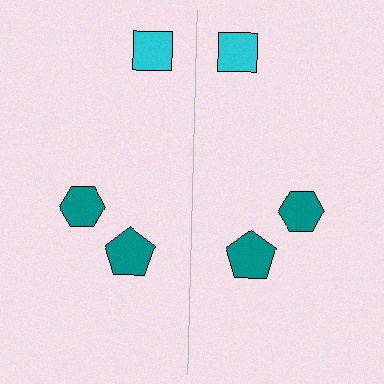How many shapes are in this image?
There are 6 shapes in this image.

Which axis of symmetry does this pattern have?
The pattern has a vertical axis of symmetry running through the center of the image.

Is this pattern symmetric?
Yes, this pattern has bilateral (reflection) symmetry.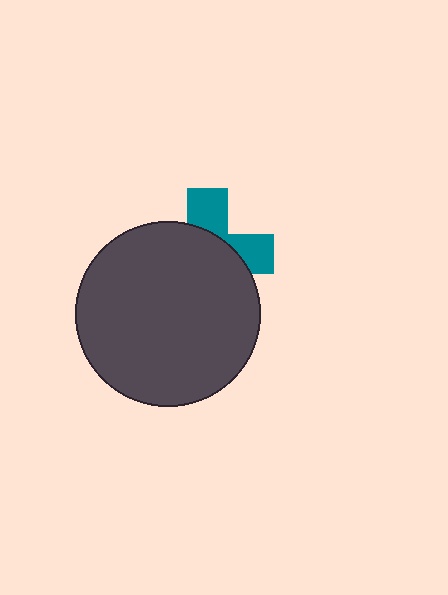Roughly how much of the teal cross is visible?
A small part of it is visible (roughly 35%).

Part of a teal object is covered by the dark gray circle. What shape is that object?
It is a cross.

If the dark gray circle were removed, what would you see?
You would see the complete teal cross.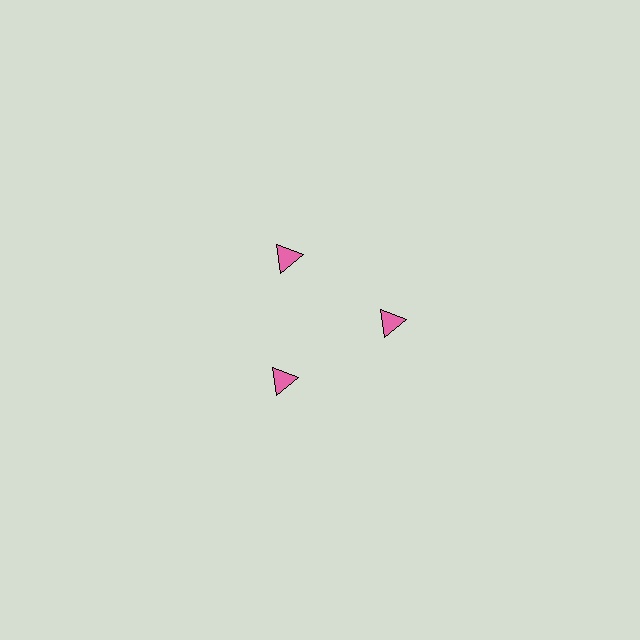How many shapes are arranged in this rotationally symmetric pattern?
There are 3 shapes, arranged in 3 groups of 1.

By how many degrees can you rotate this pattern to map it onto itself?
The pattern maps onto itself every 120 degrees of rotation.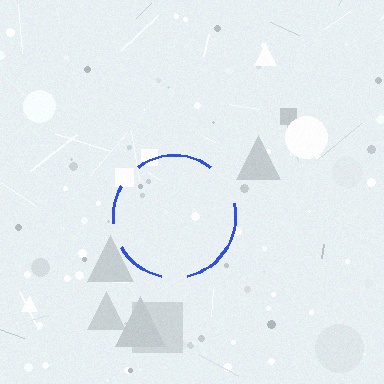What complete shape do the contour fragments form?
The contour fragments form a circle.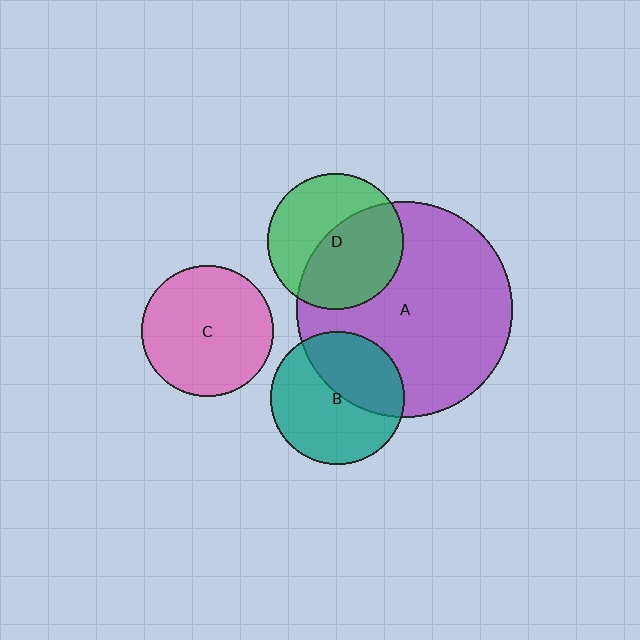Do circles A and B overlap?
Yes.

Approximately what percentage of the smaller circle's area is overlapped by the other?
Approximately 40%.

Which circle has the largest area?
Circle A (purple).